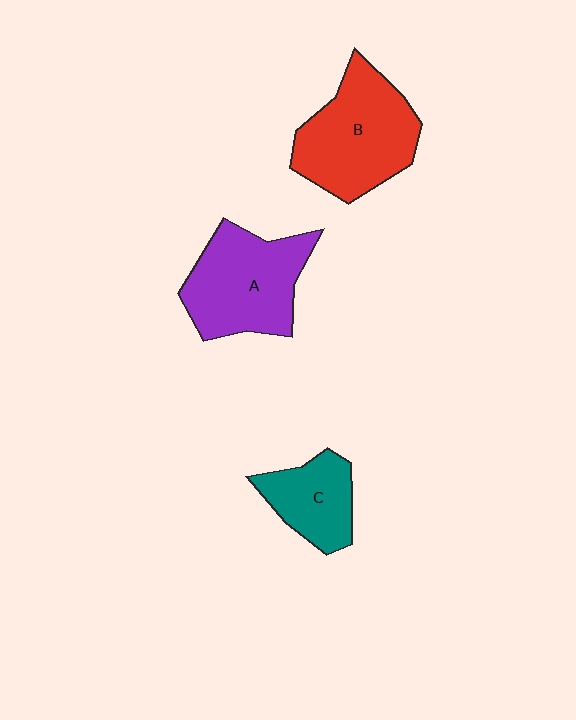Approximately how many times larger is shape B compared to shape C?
Approximately 1.8 times.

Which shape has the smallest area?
Shape C (teal).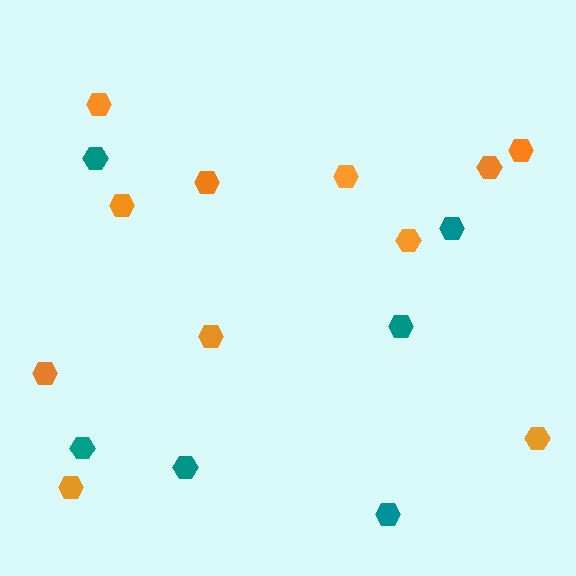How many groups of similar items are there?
There are 2 groups: one group of teal hexagons (6) and one group of orange hexagons (11).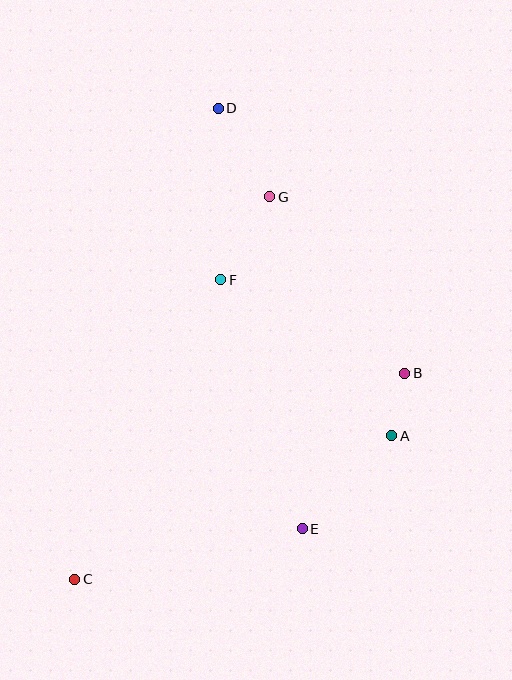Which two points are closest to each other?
Points A and B are closest to each other.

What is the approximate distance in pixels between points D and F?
The distance between D and F is approximately 171 pixels.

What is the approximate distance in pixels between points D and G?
The distance between D and G is approximately 102 pixels.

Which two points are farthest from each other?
Points C and D are farthest from each other.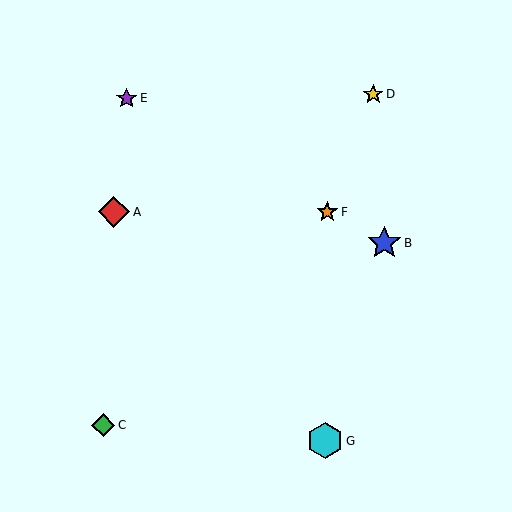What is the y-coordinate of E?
Object E is at y≈99.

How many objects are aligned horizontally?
2 objects (A, F) are aligned horizontally.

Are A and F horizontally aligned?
Yes, both are at y≈212.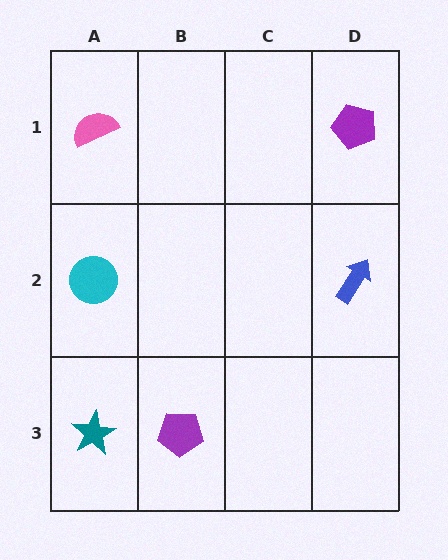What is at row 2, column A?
A cyan circle.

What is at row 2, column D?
A blue arrow.